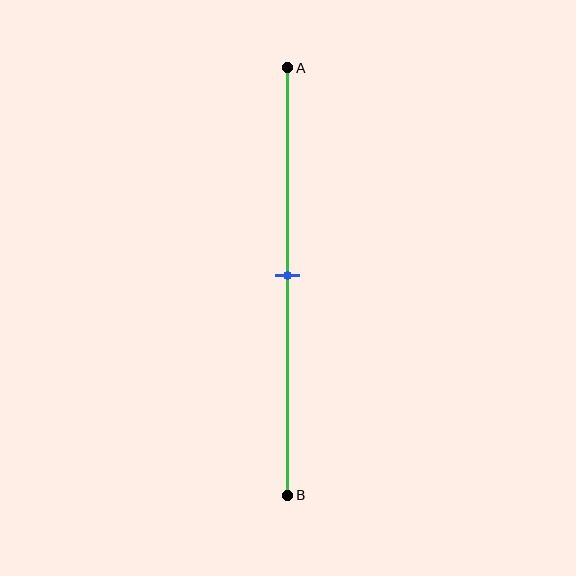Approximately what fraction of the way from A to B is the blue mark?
The blue mark is approximately 50% of the way from A to B.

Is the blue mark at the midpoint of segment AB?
Yes, the mark is approximately at the midpoint.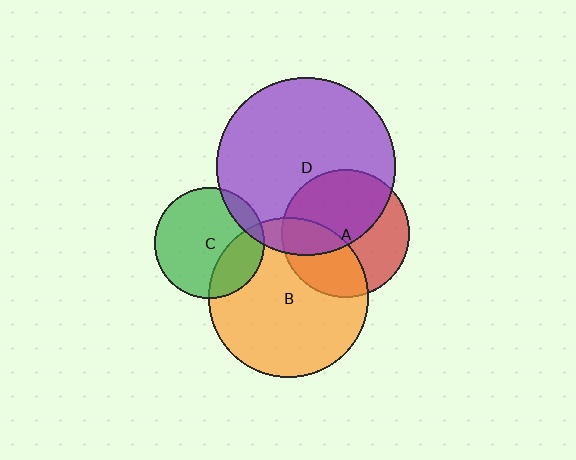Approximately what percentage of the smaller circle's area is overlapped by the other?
Approximately 15%.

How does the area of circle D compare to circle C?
Approximately 2.6 times.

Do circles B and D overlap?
Yes.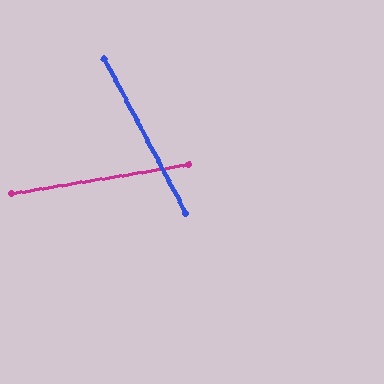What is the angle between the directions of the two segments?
Approximately 71 degrees.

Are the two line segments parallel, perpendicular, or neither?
Neither parallel nor perpendicular — they differ by about 71°.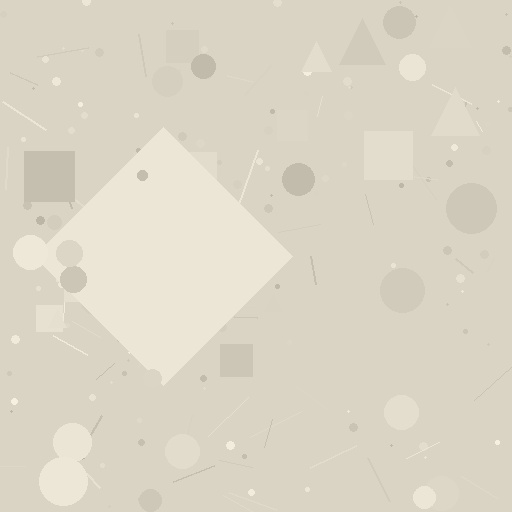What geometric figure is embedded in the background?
A diamond is embedded in the background.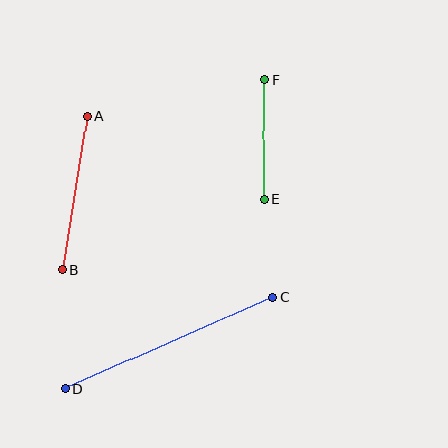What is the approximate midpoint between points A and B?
The midpoint is at approximately (74, 193) pixels.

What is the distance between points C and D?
The distance is approximately 226 pixels.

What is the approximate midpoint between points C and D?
The midpoint is at approximately (169, 343) pixels.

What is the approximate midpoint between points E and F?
The midpoint is at approximately (264, 140) pixels.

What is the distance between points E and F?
The distance is approximately 120 pixels.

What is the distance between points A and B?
The distance is approximately 155 pixels.